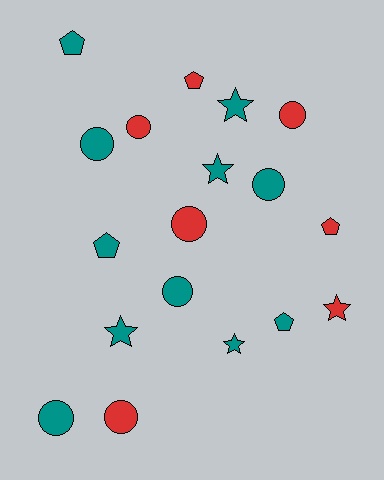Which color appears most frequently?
Teal, with 11 objects.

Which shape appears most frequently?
Circle, with 8 objects.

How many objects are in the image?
There are 18 objects.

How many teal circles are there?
There are 4 teal circles.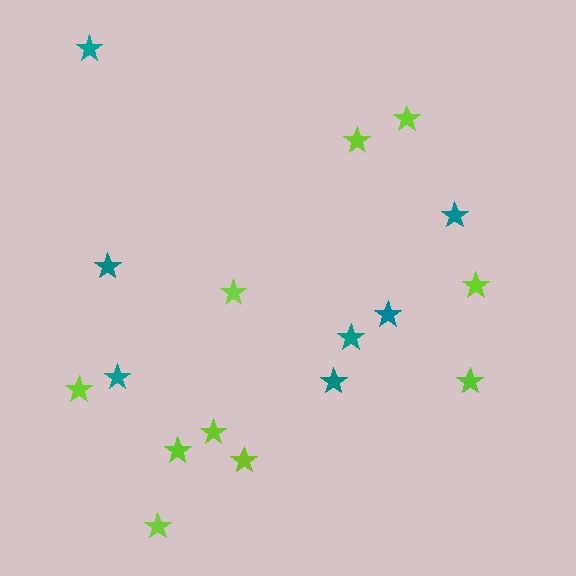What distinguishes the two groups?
There are 2 groups: one group of teal stars (7) and one group of lime stars (10).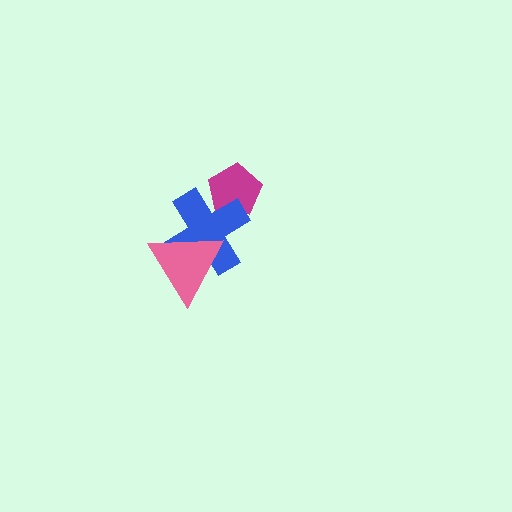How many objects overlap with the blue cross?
2 objects overlap with the blue cross.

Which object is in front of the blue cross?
The pink triangle is in front of the blue cross.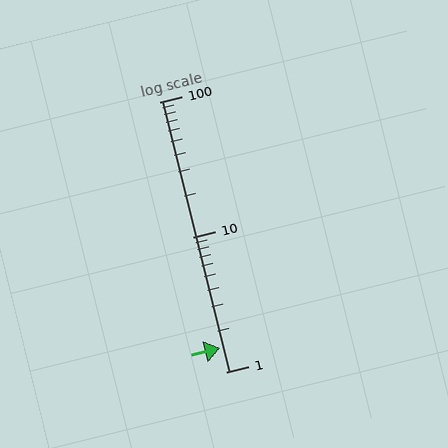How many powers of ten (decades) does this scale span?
The scale spans 2 decades, from 1 to 100.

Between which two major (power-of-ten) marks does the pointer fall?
The pointer is between 1 and 10.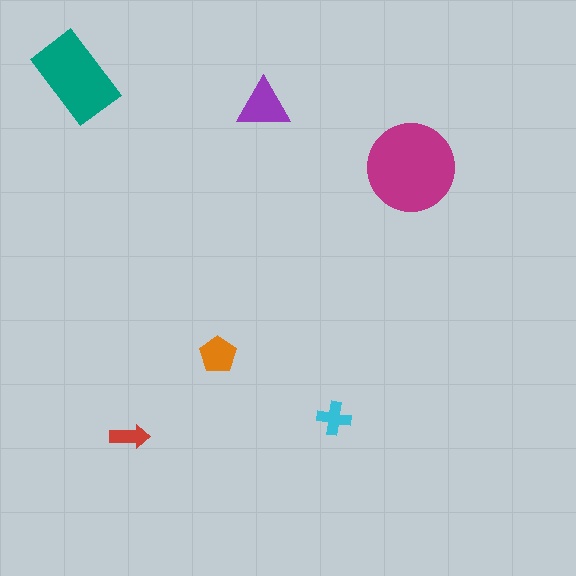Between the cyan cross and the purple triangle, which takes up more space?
The purple triangle.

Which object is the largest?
The magenta circle.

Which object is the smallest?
The red arrow.